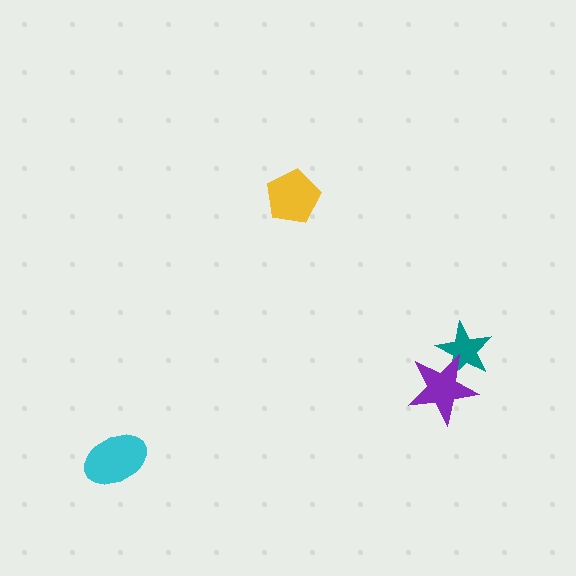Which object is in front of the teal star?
The purple star is in front of the teal star.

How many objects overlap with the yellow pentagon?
0 objects overlap with the yellow pentagon.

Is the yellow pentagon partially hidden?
No, no other shape covers it.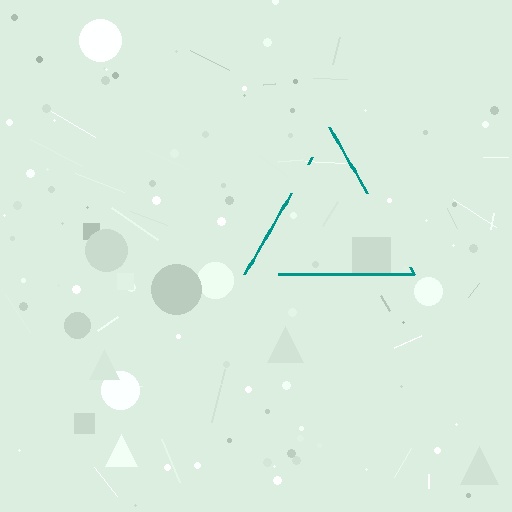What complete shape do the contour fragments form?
The contour fragments form a triangle.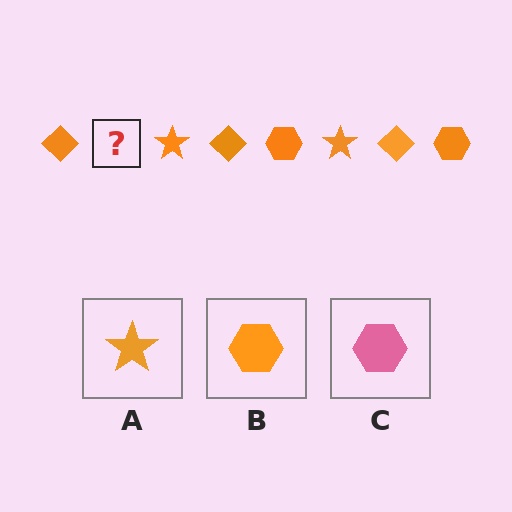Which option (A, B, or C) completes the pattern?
B.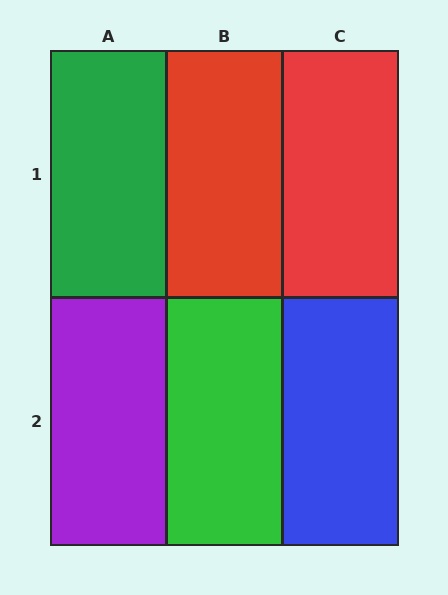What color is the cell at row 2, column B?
Green.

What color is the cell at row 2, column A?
Purple.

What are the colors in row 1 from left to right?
Green, red, red.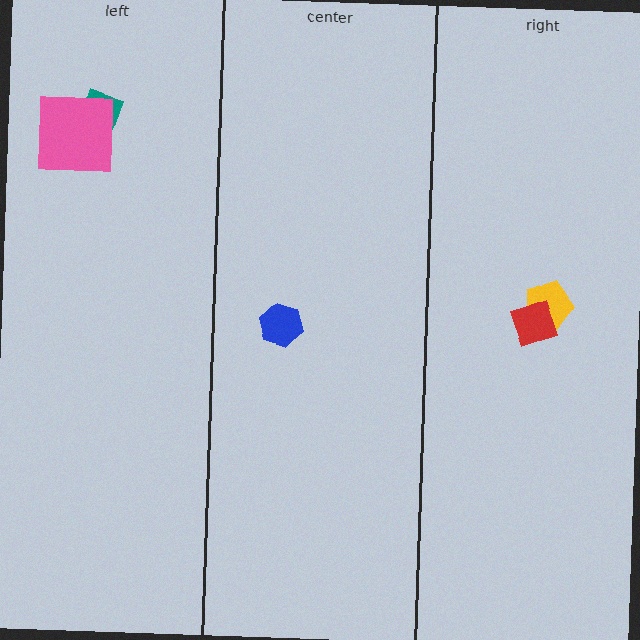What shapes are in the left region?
The teal rectangle, the pink square.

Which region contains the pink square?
The left region.